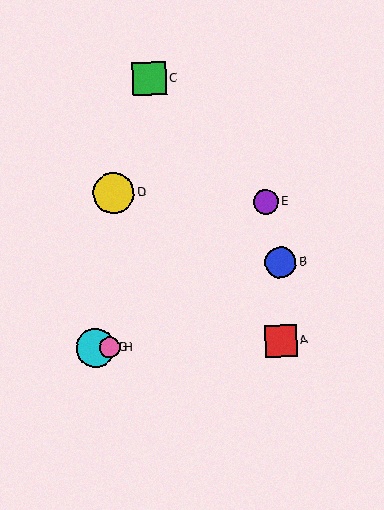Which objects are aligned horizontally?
Objects A, F, G, H are aligned horizontally.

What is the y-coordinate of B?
Object B is at y≈263.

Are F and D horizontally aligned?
No, F is at y≈348 and D is at y≈193.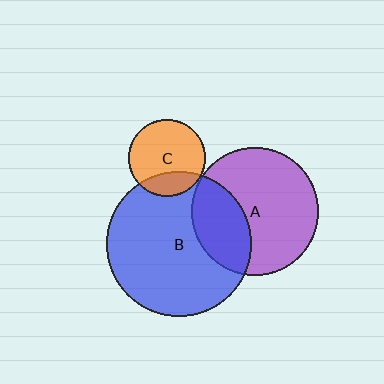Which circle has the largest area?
Circle B (blue).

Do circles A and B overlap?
Yes.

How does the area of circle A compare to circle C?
Approximately 2.7 times.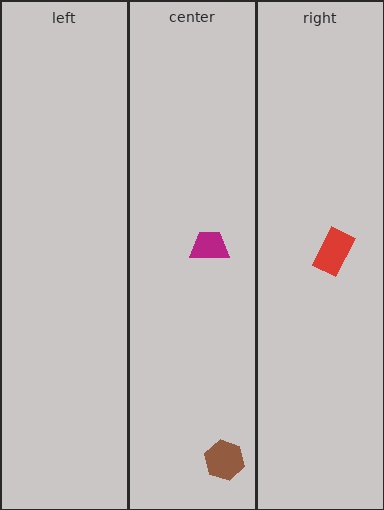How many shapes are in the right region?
1.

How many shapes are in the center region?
2.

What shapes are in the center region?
The magenta trapezoid, the brown hexagon.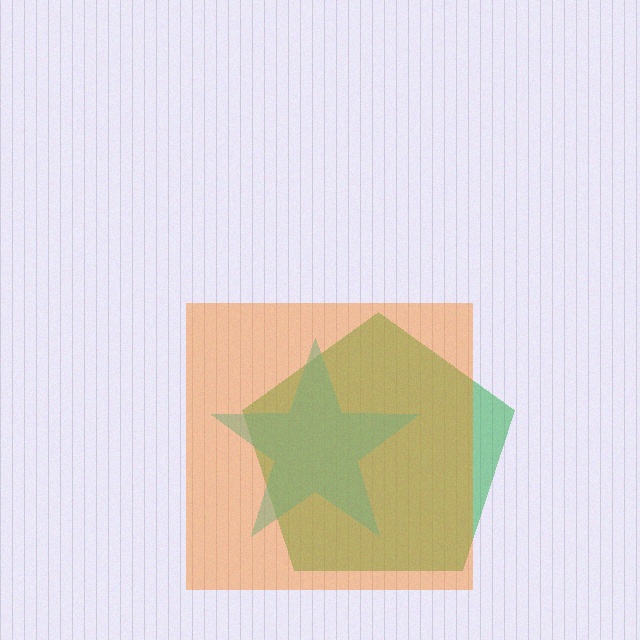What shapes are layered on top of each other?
The layered shapes are: a green pentagon, a cyan star, an orange square.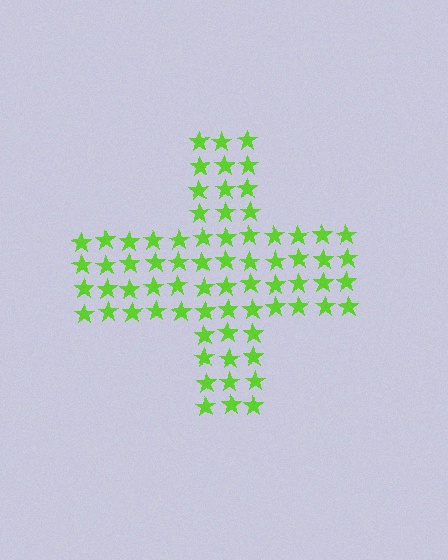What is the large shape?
The large shape is a cross.